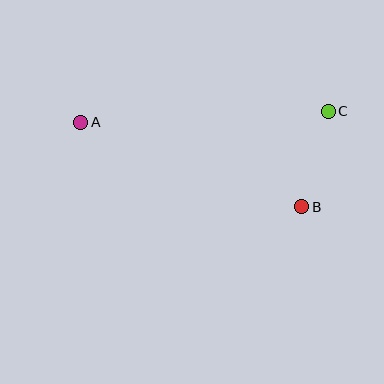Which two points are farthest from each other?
Points A and C are farthest from each other.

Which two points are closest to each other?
Points B and C are closest to each other.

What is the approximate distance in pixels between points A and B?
The distance between A and B is approximately 236 pixels.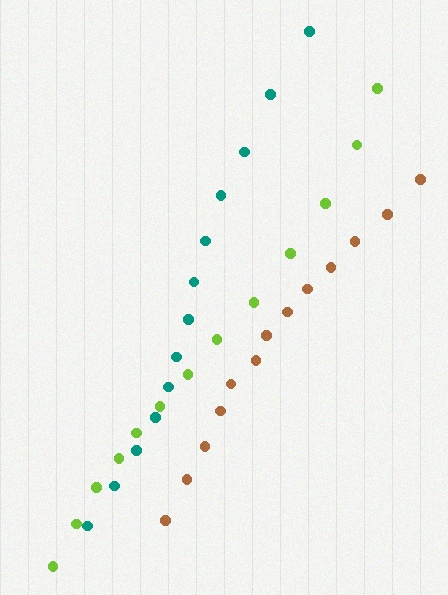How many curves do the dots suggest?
There are 3 distinct paths.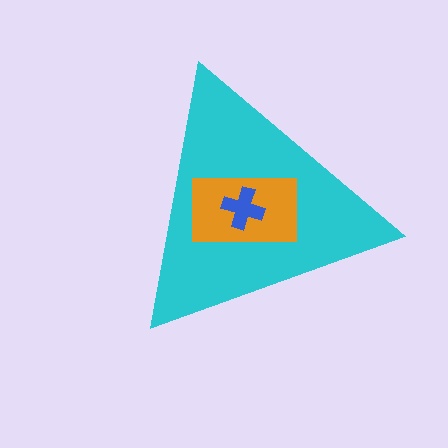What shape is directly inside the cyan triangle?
The orange rectangle.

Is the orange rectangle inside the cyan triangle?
Yes.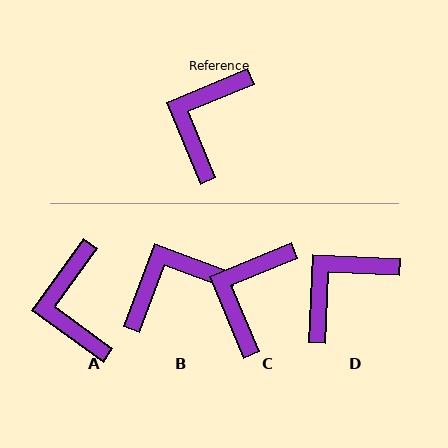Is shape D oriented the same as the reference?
No, it is off by about 25 degrees.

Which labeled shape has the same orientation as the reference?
C.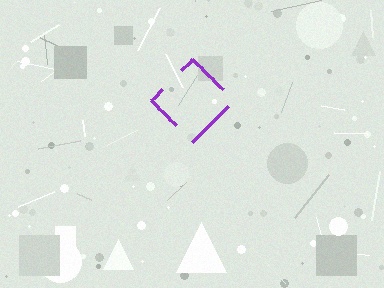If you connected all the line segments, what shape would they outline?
They would outline a diamond.